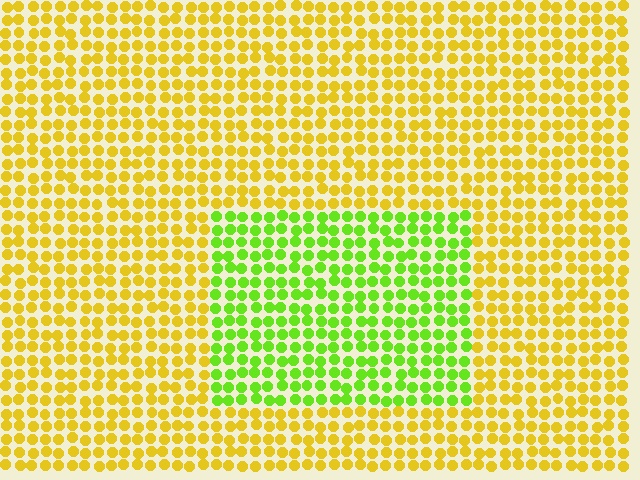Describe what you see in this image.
The image is filled with small yellow elements in a uniform arrangement. A rectangle-shaped region is visible where the elements are tinted to a slightly different hue, forming a subtle color boundary.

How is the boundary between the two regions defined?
The boundary is defined purely by a slight shift in hue (about 48 degrees). Spacing, size, and orientation are identical on both sides.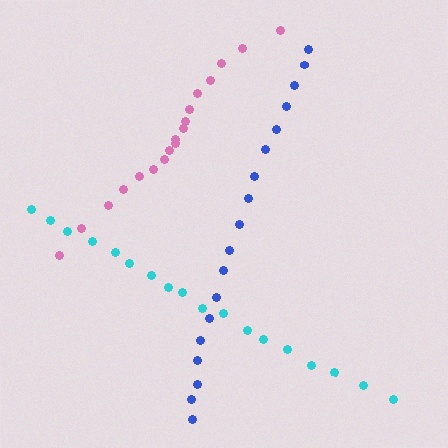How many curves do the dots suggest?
There are 3 distinct paths.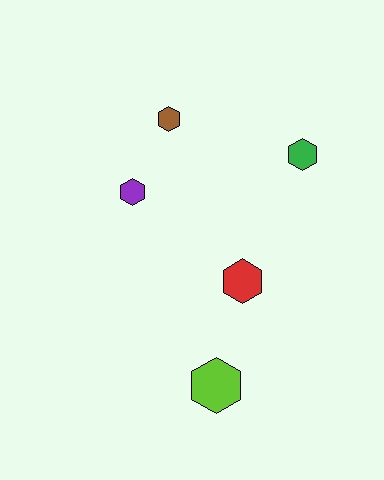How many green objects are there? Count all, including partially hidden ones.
There is 1 green object.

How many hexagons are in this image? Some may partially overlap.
There are 5 hexagons.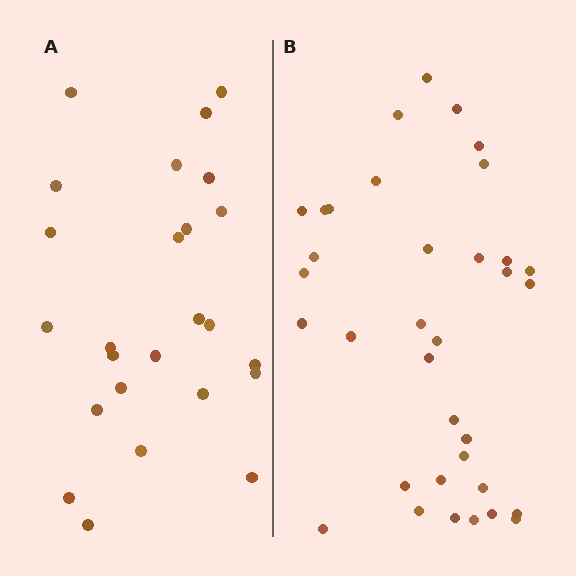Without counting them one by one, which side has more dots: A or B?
Region B (the right region) has more dots.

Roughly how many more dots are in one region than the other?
Region B has roughly 10 or so more dots than region A.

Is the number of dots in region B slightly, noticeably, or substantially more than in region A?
Region B has noticeably more, but not dramatically so. The ratio is roughly 1.4 to 1.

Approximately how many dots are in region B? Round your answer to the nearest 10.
About 40 dots. (The exact count is 35, which rounds to 40.)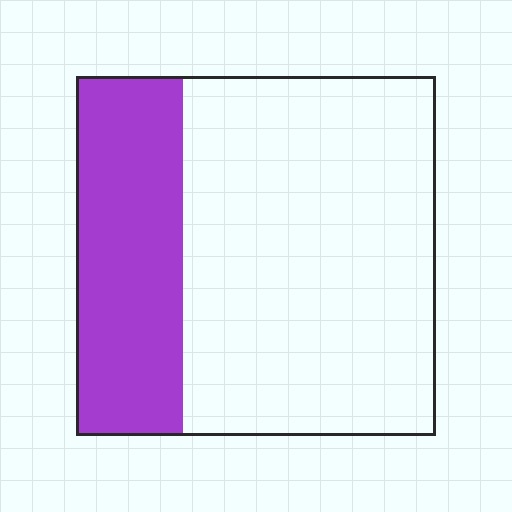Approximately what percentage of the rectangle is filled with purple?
Approximately 30%.